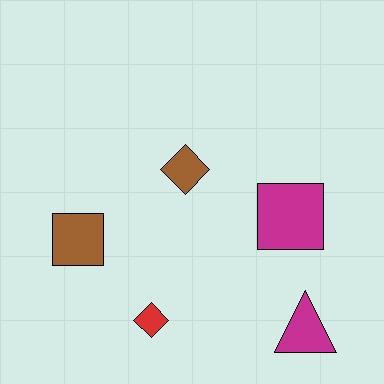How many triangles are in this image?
There is 1 triangle.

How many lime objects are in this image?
There are no lime objects.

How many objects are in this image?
There are 5 objects.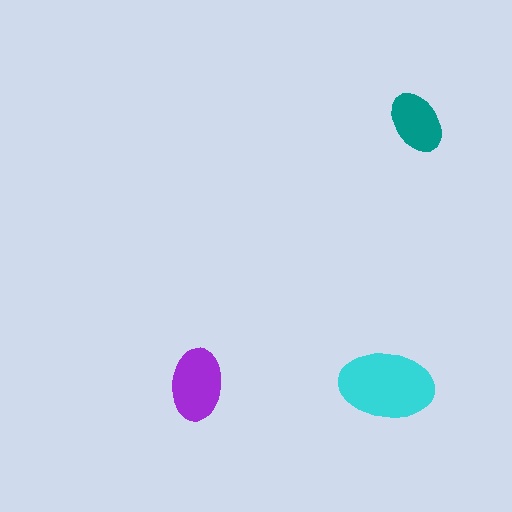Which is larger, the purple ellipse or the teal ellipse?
The purple one.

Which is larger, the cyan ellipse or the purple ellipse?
The cyan one.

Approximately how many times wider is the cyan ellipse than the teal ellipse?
About 1.5 times wider.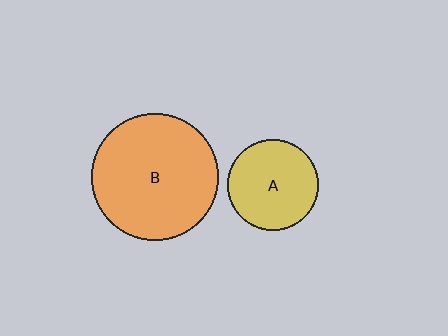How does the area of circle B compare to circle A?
Approximately 2.0 times.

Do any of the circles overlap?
No, none of the circles overlap.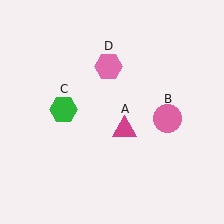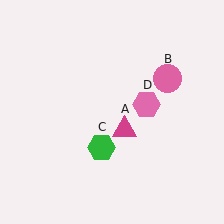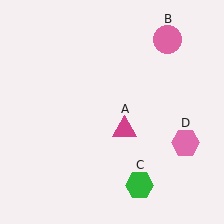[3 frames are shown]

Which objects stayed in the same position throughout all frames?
Magenta triangle (object A) remained stationary.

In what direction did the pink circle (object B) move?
The pink circle (object B) moved up.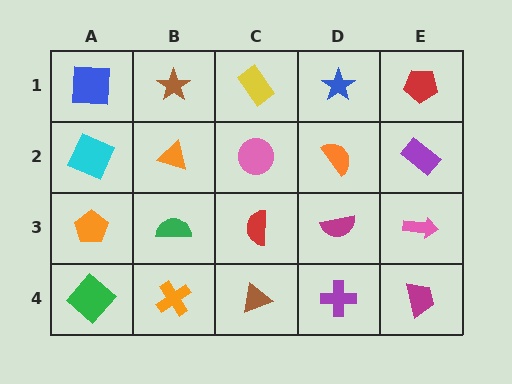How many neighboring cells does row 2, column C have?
4.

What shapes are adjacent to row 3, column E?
A purple rectangle (row 2, column E), a magenta trapezoid (row 4, column E), a magenta semicircle (row 3, column D).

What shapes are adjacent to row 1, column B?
An orange triangle (row 2, column B), a blue square (row 1, column A), a yellow rectangle (row 1, column C).